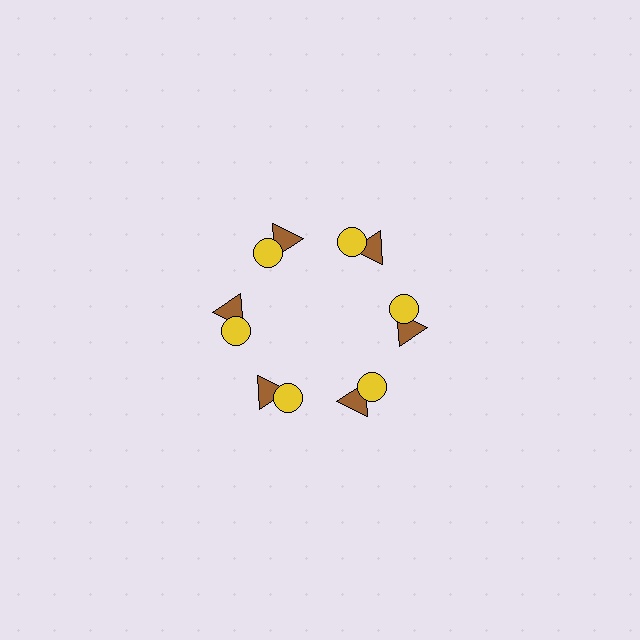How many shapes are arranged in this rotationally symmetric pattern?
There are 12 shapes, arranged in 6 groups of 2.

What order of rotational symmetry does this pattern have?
This pattern has 6-fold rotational symmetry.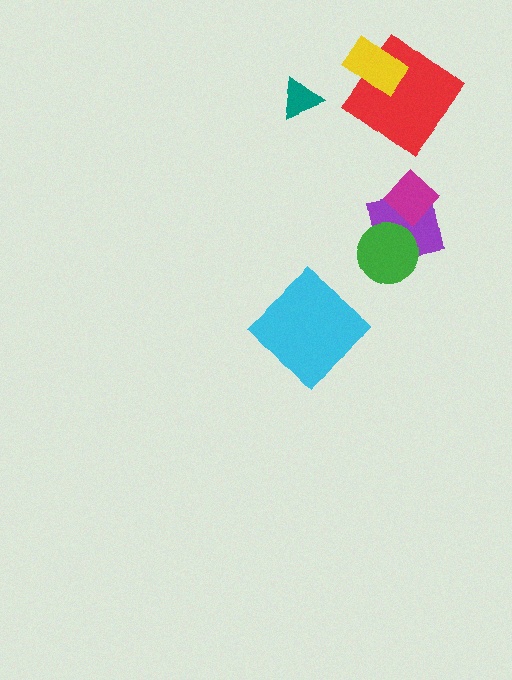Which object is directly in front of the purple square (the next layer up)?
The green circle is directly in front of the purple square.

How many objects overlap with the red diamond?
1 object overlaps with the red diamond.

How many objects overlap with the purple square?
2 objects overlap with the purple square.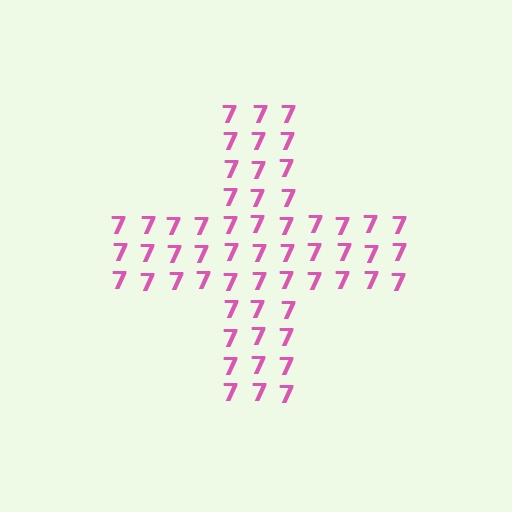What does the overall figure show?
The overall figure shows a cross.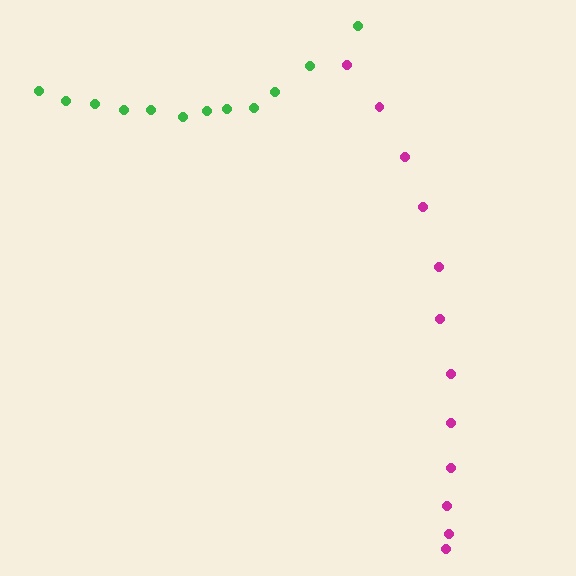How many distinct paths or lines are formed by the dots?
There are 2 distinct paths.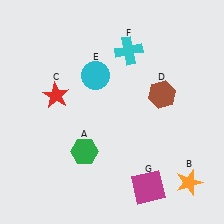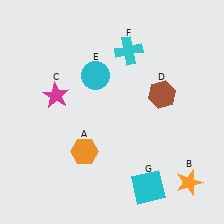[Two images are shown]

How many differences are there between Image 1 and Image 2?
There are 3 differences between the two images.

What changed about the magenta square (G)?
In Image 1, G is magenta. In Image 2, it changed to cyan.